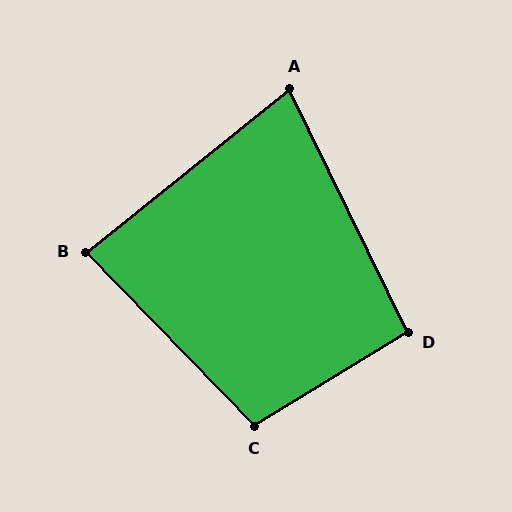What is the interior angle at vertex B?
Approximately 85 degrees (acute).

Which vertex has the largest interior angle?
C, at approximately 103 degrees.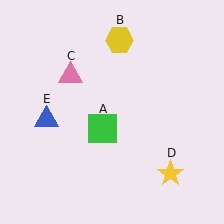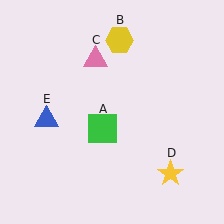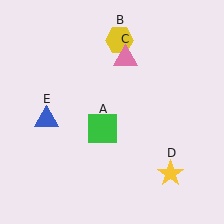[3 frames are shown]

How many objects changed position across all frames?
1 object changed position: pink triangle (object C).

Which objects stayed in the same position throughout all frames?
Green square (object A) and yellow hexagon (object B) and yellow star (object D) and blue triangle (object E) remained stationary.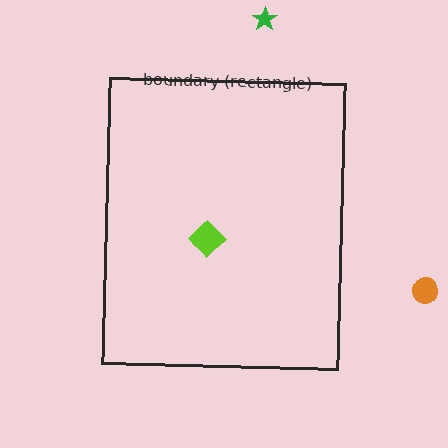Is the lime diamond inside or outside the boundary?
Inside.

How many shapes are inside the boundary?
1 inside, 2 outside.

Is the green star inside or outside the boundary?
Outside.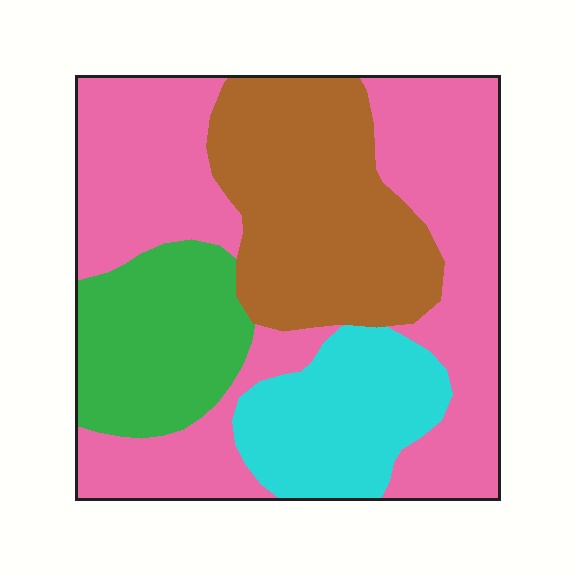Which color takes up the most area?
Pink, at roughly 45%.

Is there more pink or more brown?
Pink.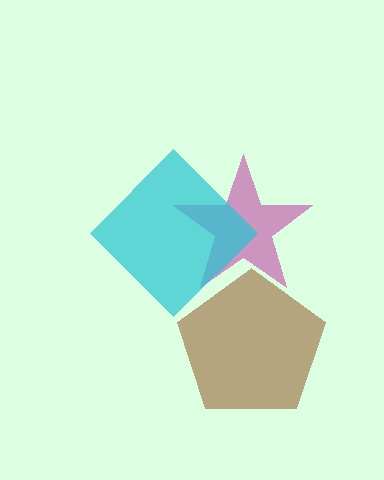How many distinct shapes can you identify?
There are 3 distinct shapes: a magenta star, a brown pentagon, a cyan diamond.